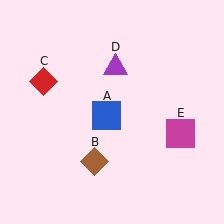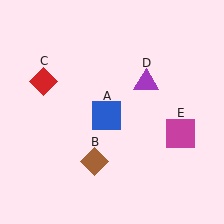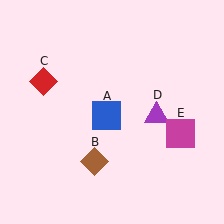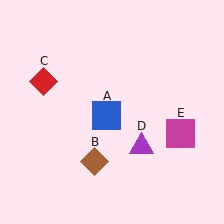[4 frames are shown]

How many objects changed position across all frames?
1 object changed position: purple triangle (object D).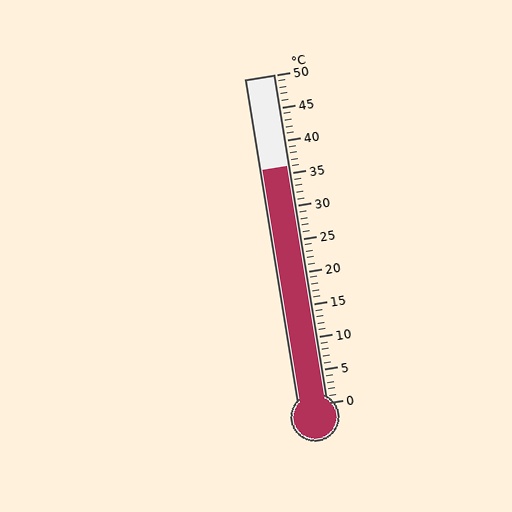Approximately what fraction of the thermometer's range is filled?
The thermometer is filled to approximately 70% of its range.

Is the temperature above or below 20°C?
The temperature is above 20°C.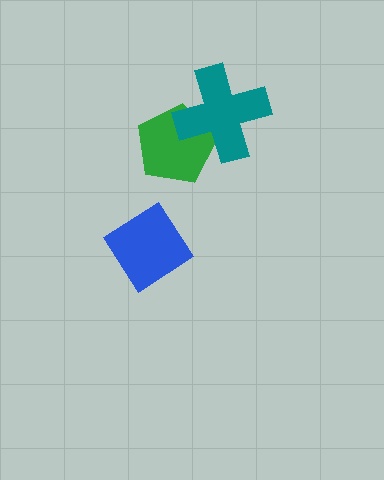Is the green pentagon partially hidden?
Yes, it is partially covered by another shape.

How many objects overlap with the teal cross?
1 object overlaps with the teal cross.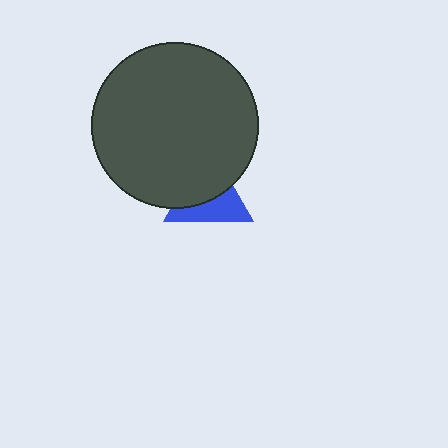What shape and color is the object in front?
The object in front is a dark gray circle.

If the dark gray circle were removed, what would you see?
You would see the complete blue triangle.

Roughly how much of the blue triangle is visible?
About half of it is visible (roughly 45%).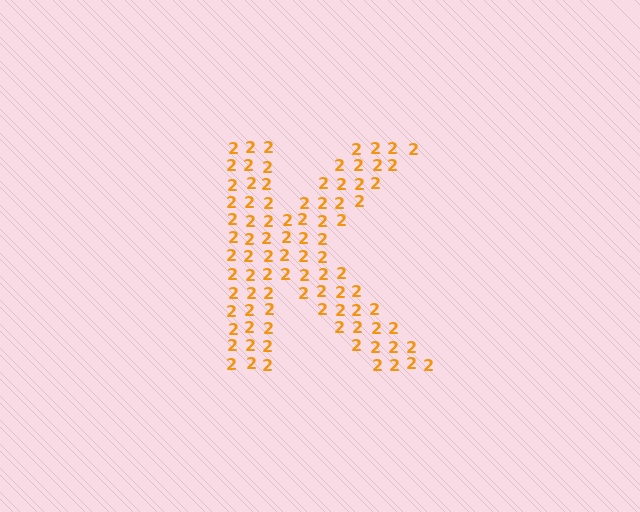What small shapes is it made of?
It is made of small digit 2's.